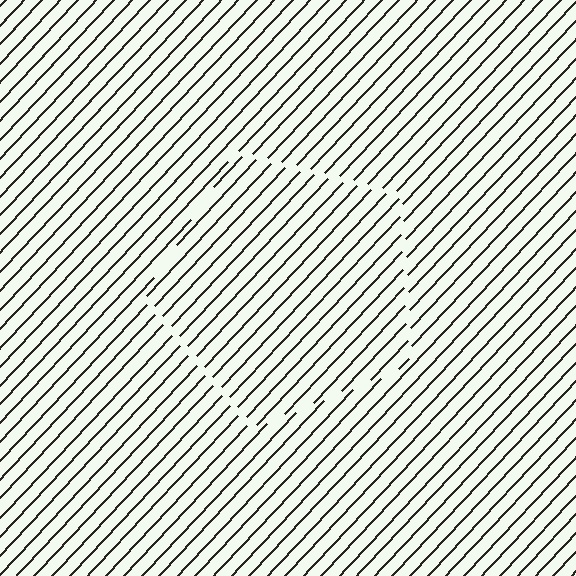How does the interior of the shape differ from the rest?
The interior of the shape contains the same grating, shifted by half a period — the contour is defined by the phase discontinuity where line-ends from the inner and outer gratings abut.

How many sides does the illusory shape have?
5 sides — the line-ends trace a pentagon.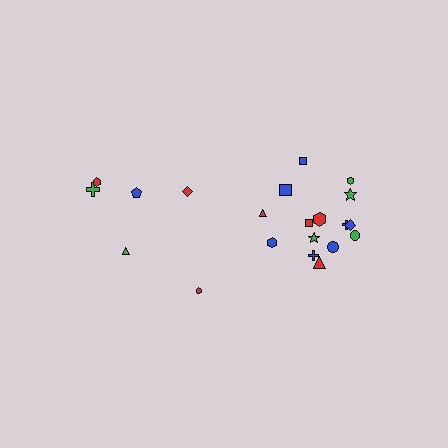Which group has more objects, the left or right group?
The right group.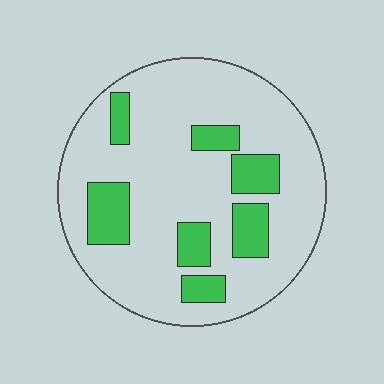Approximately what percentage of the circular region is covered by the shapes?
Approximately 20%.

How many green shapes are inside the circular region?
7.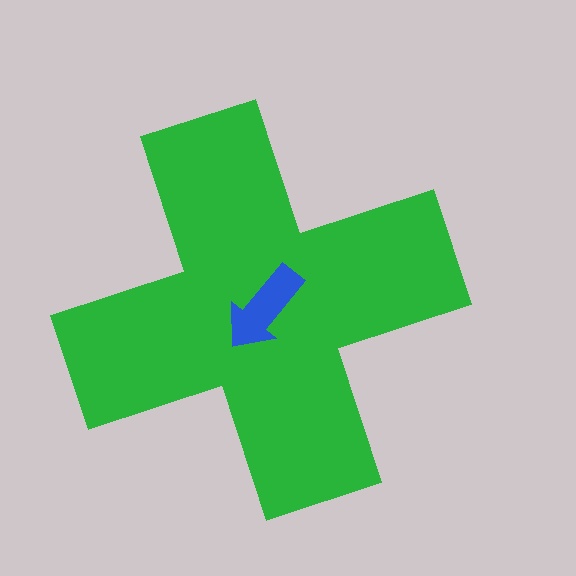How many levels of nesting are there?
2.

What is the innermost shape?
The blue arrow.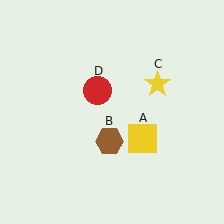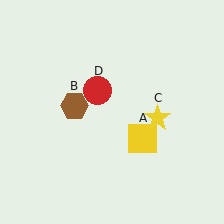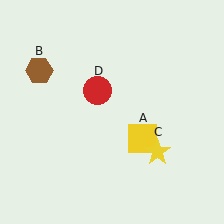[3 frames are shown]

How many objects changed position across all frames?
2 objects changed position: brown hexagon (object B), yellow star (object C).